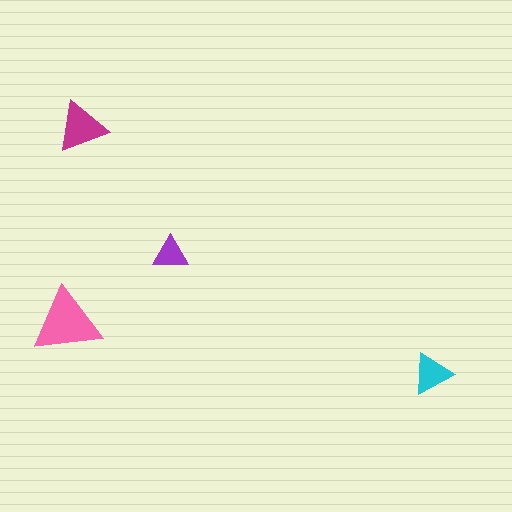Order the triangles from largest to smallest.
the pink one, the magenta one, the cyan one, the purple one.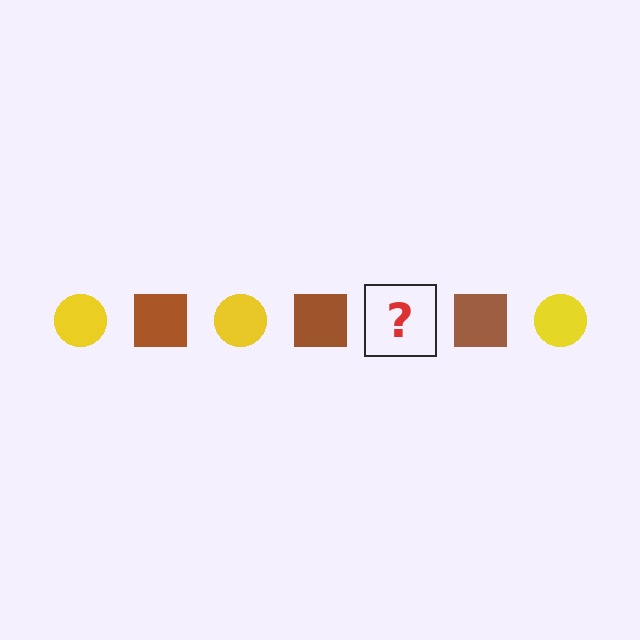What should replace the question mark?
The question mark should be replaced with a yellow circle.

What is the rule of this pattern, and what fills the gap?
The rule is that the pattern alternates between yellow circle and brown square. The gap should be filled with a yellow circle.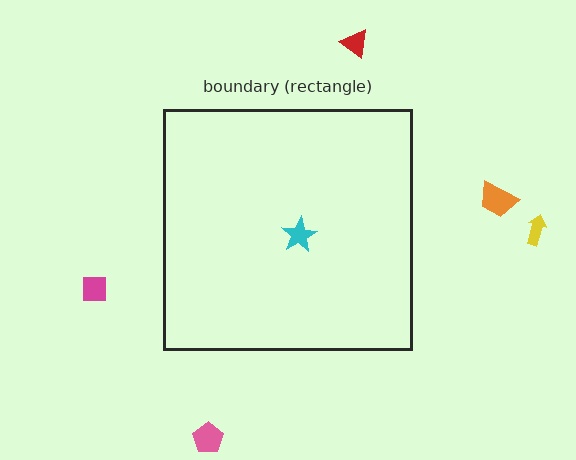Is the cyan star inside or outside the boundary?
Inside.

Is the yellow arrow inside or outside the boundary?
Outside.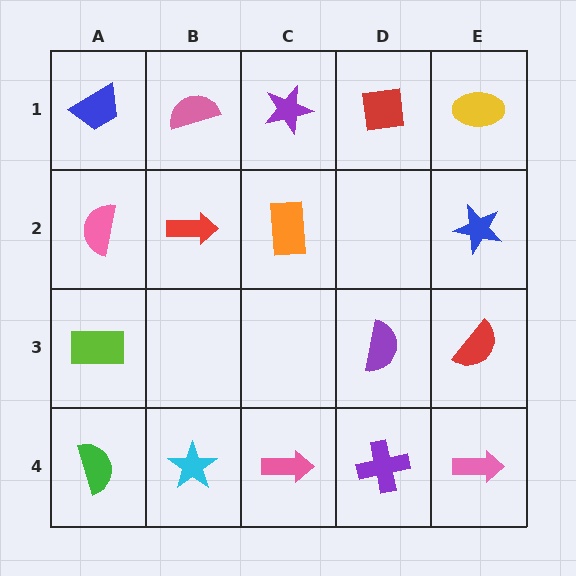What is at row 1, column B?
A pink semicircle.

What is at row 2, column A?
A pink semicircle.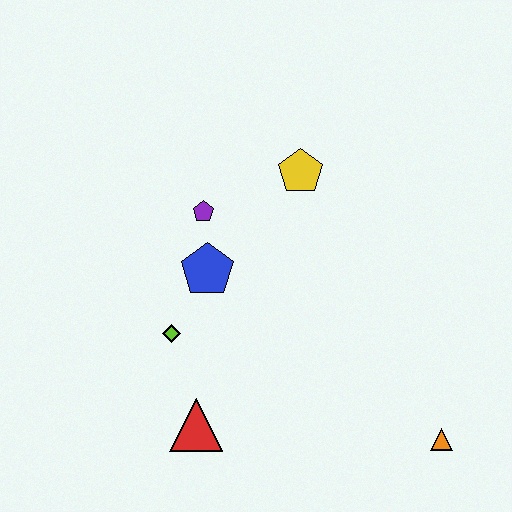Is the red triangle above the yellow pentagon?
No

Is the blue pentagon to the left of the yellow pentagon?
Yes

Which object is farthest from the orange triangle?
The purple pentagon is farthest from the orange triangle.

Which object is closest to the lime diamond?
The blue pentagon is closest to the lime diamond.